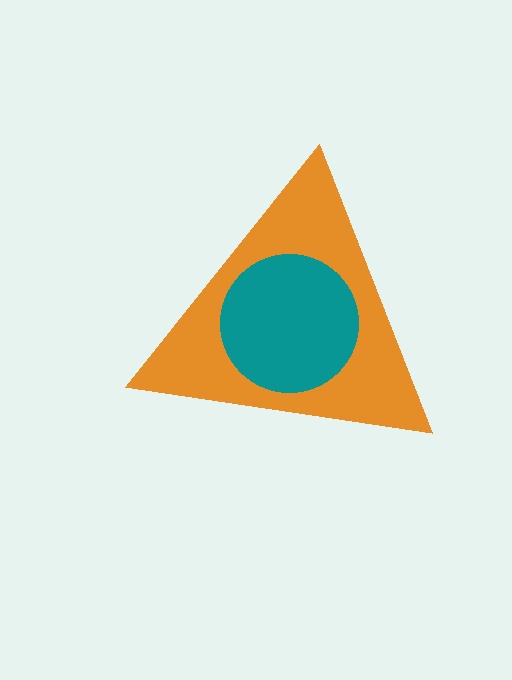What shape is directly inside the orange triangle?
The teal circle.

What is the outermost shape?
The orange triangle.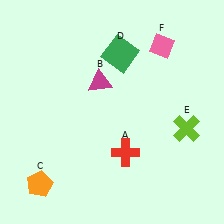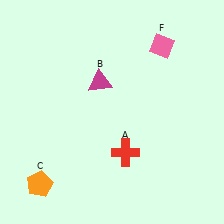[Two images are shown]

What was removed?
The green square (D), the lime cross (E) were removed in Image 2.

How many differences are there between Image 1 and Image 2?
There are 2 differences between the two images.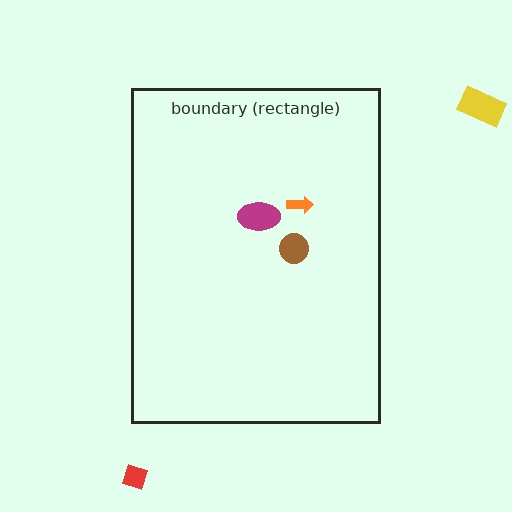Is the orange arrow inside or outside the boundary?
Inside.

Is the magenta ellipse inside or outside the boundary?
Inside.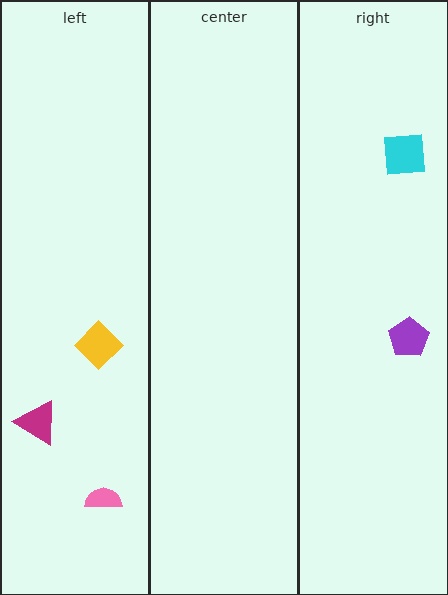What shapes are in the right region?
The purple pentagon, the cyan square.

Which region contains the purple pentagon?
The right region.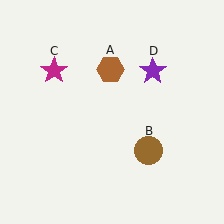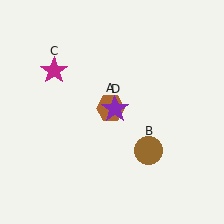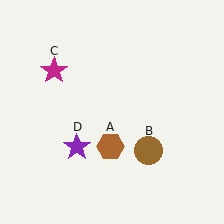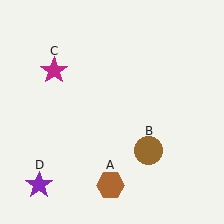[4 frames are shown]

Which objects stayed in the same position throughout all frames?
Brown circle (object B) and magenta star (object C) remained stationary.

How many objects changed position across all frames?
2 objects changed position: brown hexagon (object A), purple star (object D).